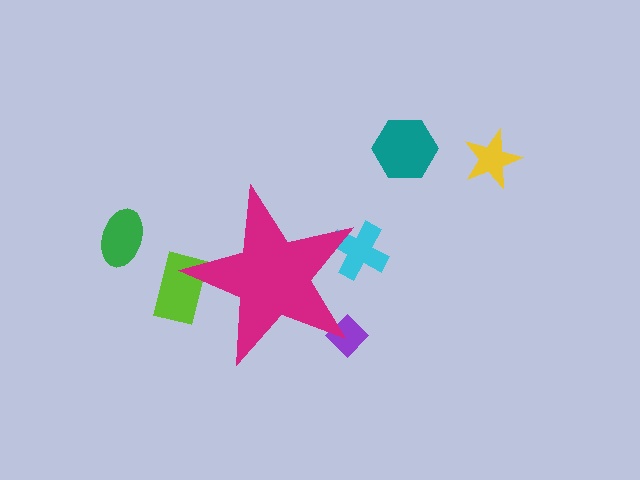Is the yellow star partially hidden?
No, the yellow star is fully visible.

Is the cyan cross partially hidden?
Yes, the cyan cross is partially hidden behind the magenta star.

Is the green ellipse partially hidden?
No, the green ellipse is fully visible.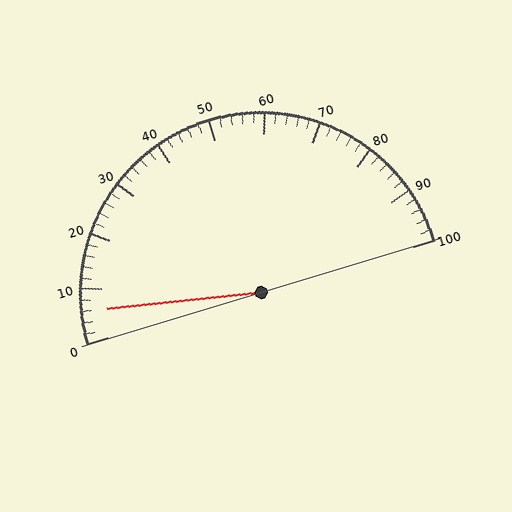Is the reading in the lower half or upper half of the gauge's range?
The reading is in the lower half of the range (0 to 100).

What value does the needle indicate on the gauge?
The needle indicates approximately 6.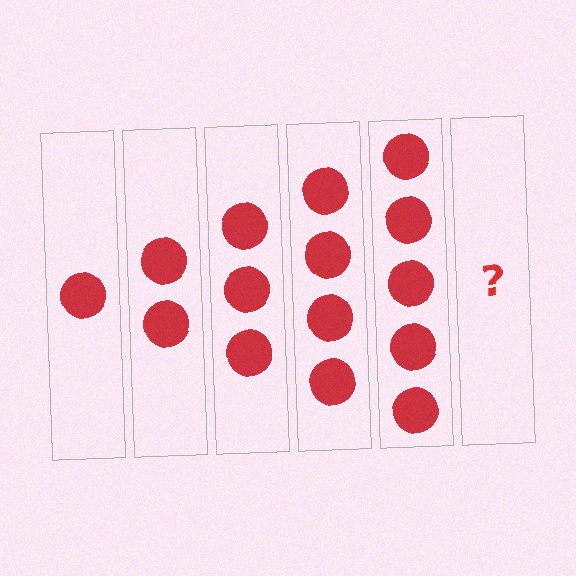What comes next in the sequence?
The next element should be 6 circles.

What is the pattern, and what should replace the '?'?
The pattern is that each step adds one more circle. The '?' should be 6 circles.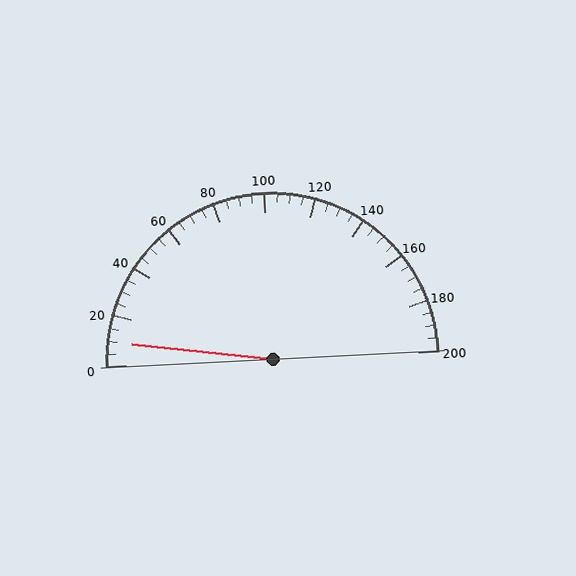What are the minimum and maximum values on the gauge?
The gauge ranges from 0 to 200.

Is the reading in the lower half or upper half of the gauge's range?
The reading is in the lower half of the range (0 to 200).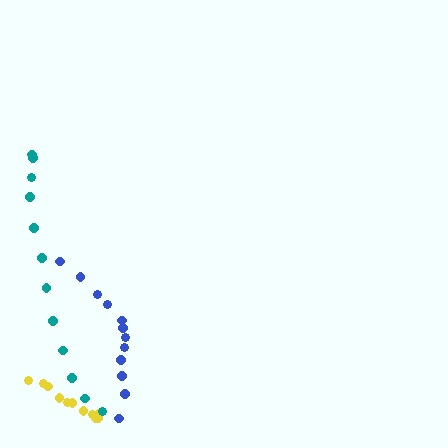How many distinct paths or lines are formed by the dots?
There are 3 distinct paths.